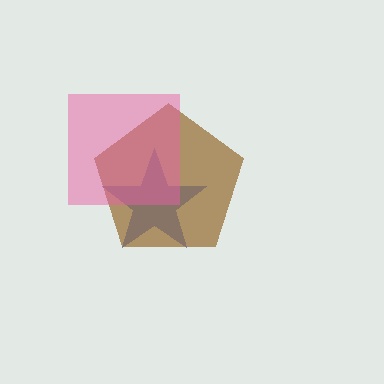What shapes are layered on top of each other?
The layered shapes are: a blue star, a brown pentagon, a pink square.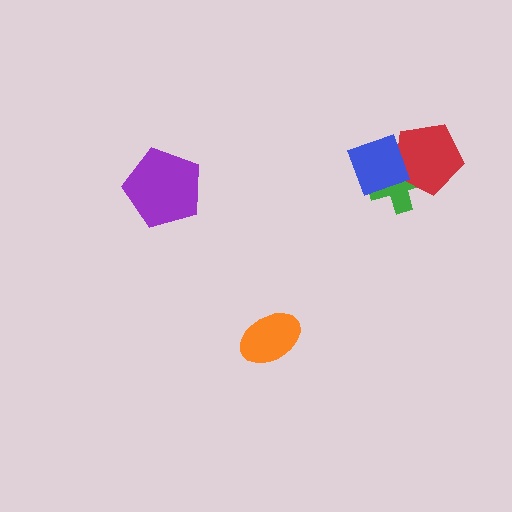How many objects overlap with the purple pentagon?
0 objects overlap with the purple pentagon.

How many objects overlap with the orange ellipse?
0 objects overlap with the orange ellipse.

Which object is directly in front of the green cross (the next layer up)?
The red pentagon is directly in front of the green cross.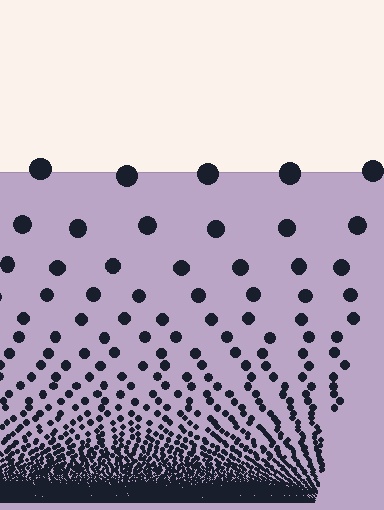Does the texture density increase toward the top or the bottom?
Density increases toward the bottom.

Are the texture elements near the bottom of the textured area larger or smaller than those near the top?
Smaller. The gradient is inverted — elements near the bottom are smaller and denser.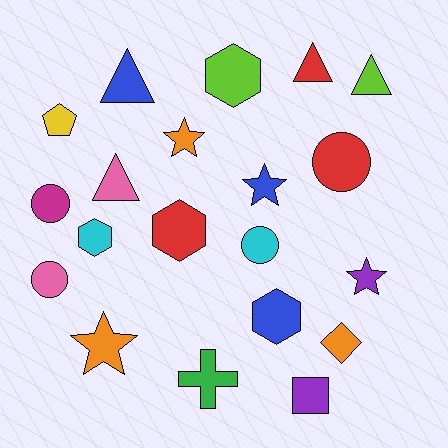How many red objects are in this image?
There are 3 red objects.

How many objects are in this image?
There are 20 objects.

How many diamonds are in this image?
There is 1 diamond.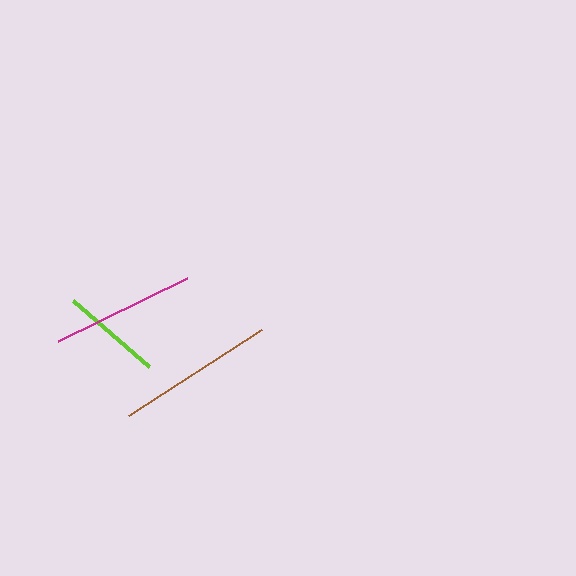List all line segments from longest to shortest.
From longest to shortest: brown, magenta, lime.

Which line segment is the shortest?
The lime line is the shortest at approximately 101 pixels.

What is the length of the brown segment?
The brown segment is approximately 159 pixels long.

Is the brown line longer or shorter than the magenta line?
The brown line is longer than the magenta line.